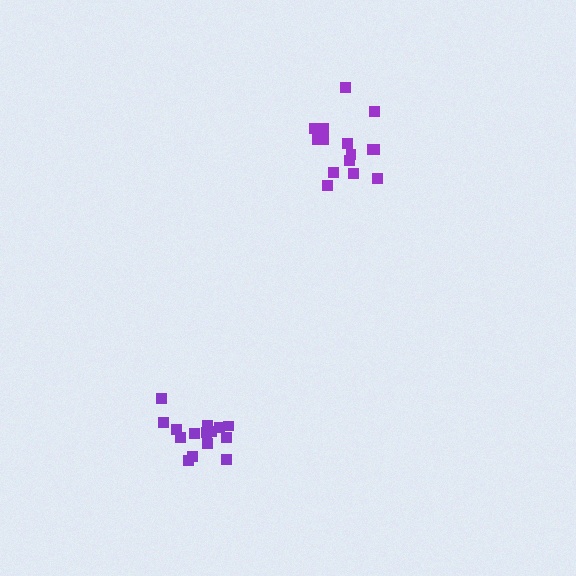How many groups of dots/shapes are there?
There are 2 groups.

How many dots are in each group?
Group 1: 15 dots, Group 2: 15 dots (30 total).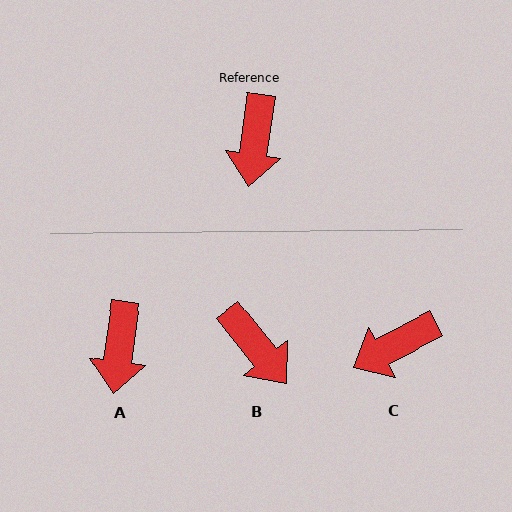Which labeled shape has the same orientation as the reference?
A.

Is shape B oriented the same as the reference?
No, it is off by about 47 degrees.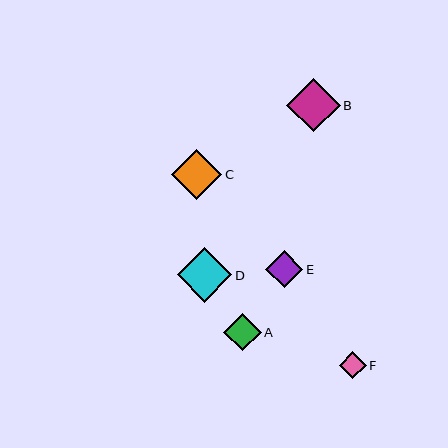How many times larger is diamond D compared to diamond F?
Diamond D is approximately 2.0 times the size of diamond F.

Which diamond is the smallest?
Diamond F is the smallest with a size of approximately 27 pixels.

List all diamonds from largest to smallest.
From largest to smallest: D, B, C, A, E, F.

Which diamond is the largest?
Diamond D is the largest with a size of approximately 55 pixels.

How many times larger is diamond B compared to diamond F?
Diamond B is approximately 2.0 times the size of diamond F.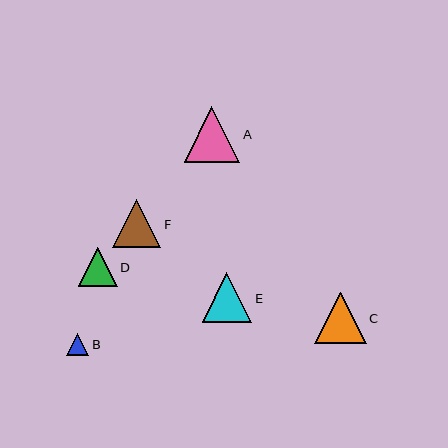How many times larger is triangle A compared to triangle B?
Triangle A is approximately 2.5 times the size of triangle B.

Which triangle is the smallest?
Triangle B is the smallest with a size of approximately 22 pixels.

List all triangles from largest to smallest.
From largest to smallest: A, C, E, F, D, B.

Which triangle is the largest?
Triangle A is the largest with a size of approximately 55 pixels.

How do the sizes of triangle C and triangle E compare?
Triangle C and triangle E are approximately the same size.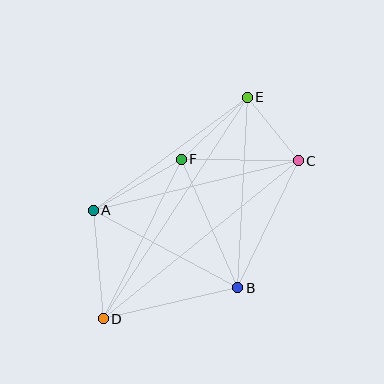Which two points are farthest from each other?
Points D and E are farthest from each other.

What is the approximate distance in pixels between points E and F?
The distance between E and F is approximately 91 pixels.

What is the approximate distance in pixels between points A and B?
The distance between A and B is approximately 164 pixels.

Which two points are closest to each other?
Points C and E are closest to each other.